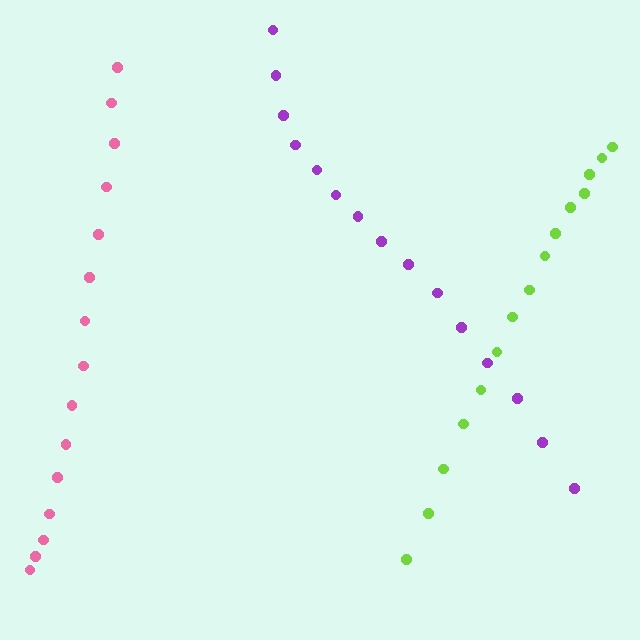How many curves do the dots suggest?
There are 3 distinct paths.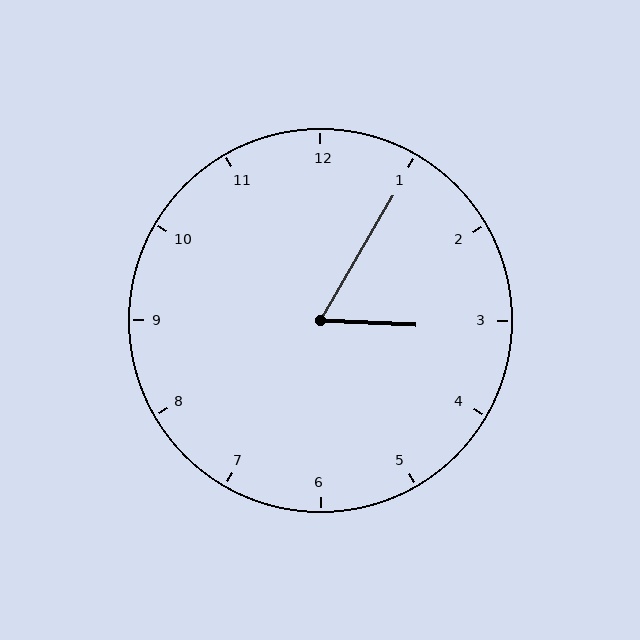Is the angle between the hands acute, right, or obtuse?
It is acute.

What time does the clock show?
3:05.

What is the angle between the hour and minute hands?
Approximately 62 degrees.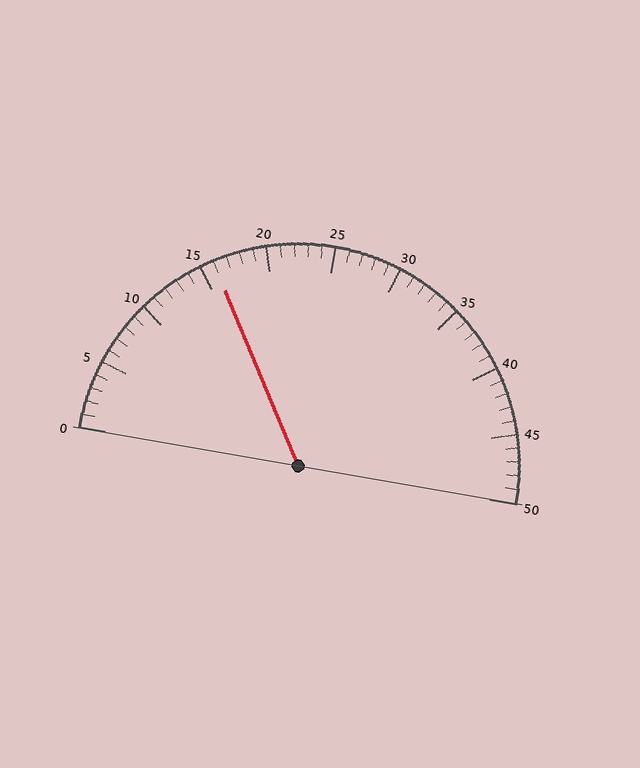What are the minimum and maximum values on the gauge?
The gauge ranges from 0 to 50.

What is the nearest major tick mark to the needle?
The nearest major tick mark is 15.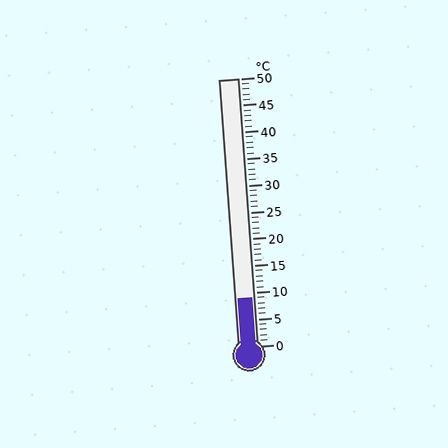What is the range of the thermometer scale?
The thermometer scale ranges from 0°C to 50°C.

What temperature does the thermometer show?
The thermometer shows approximately 9°C.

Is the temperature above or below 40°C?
The temperature is below 40°C.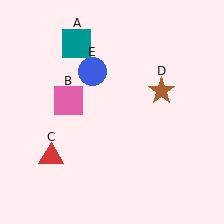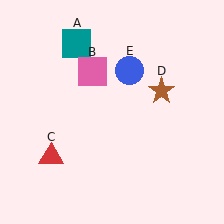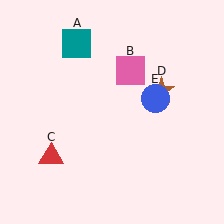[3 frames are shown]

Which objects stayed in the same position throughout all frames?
Teal square (object A) and red triangle (object C) and brown star (object D) remained stationary.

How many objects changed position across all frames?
2 objects changed position: pink square (object B), blue circle (object E).